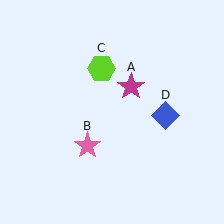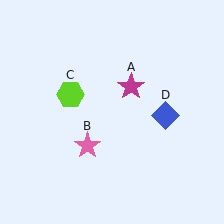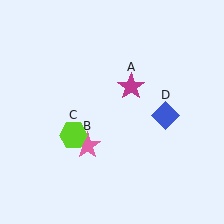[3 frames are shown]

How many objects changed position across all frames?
1 object changed position: lime hexagon (object C).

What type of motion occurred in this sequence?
The lime hexagon (object C) rotated counterclockwise around the center of the scene.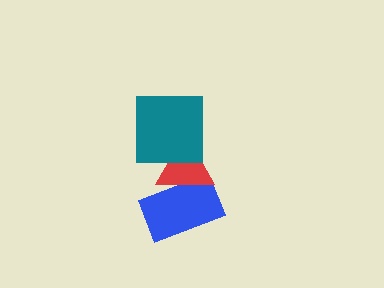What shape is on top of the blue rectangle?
The red triangle is on top of the blue rectangle.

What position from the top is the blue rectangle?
The blue rectangle is 3rd from the top.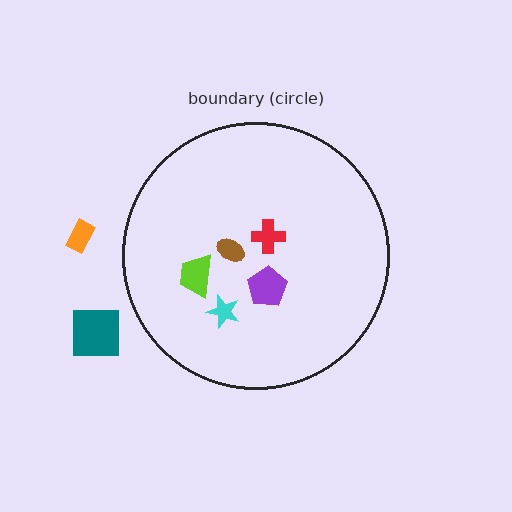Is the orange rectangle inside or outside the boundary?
Outside.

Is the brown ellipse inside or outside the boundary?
Inside.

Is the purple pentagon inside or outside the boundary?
Inside.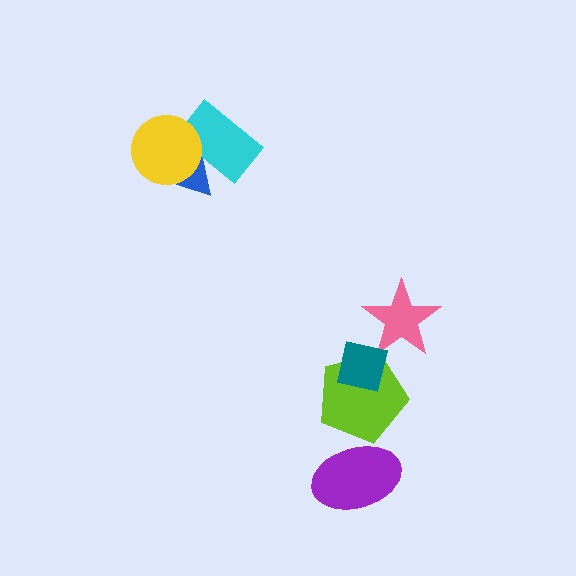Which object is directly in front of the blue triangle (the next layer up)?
The cyan rectangle is directly in front of the blue triangle.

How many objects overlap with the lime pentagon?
2 objects overlap with the lime pentagon.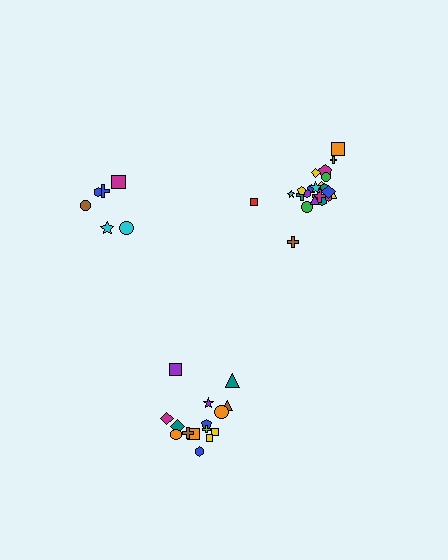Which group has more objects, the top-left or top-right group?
The top-right group.